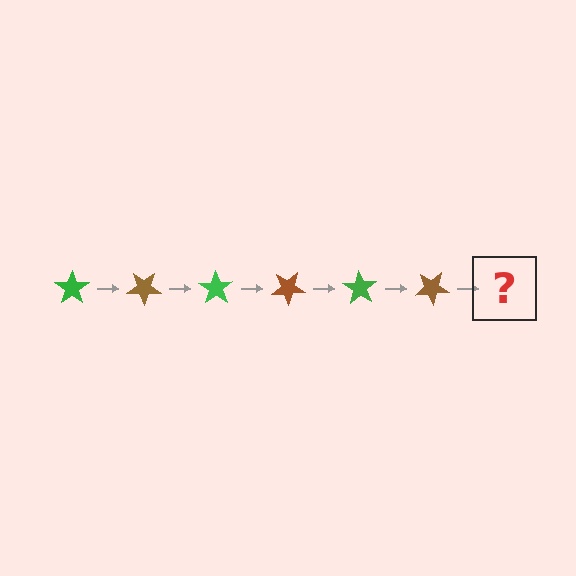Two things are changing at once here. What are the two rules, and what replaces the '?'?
The two rules are that it rotates 35 degrees each step and the color cycles through green and brown. The '?' should be a green star, rotated 210 degrees from the start.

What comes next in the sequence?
The next element should be a green star, rotated 210 degrees from the start.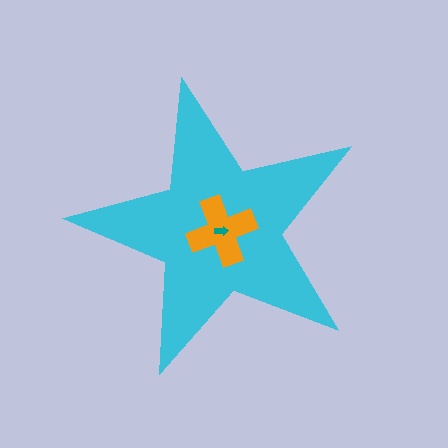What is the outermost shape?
The cyan star.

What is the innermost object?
The teal arrow.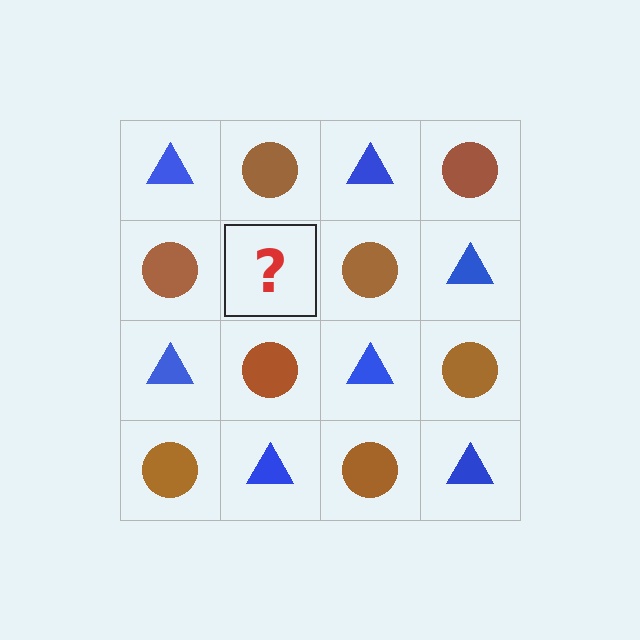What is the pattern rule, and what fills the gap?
The rule is that it alternates blue triangle and brown circle in a checkerboard pattern. The gap should be filled with a blue triangle.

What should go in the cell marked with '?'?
The missing cell should contain a blue triangle.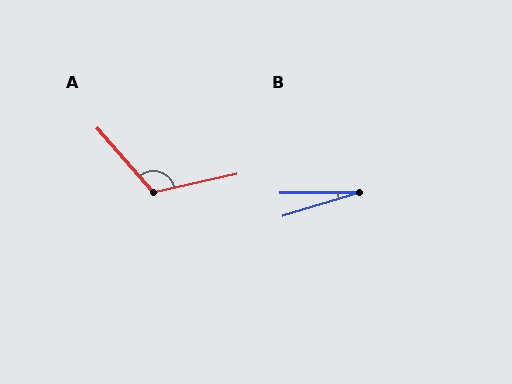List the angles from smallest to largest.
B (17°), A (119°).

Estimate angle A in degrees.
Approximately 119 degrees.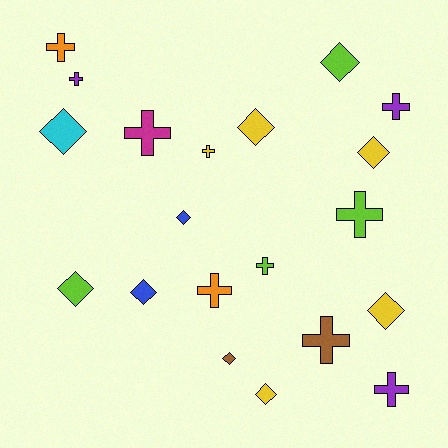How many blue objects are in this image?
There are 2 blue objects.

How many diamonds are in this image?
There are 10 diamonds.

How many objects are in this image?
There are 20 objects.